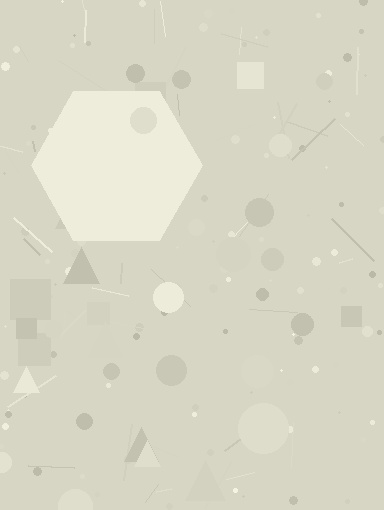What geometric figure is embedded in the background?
A hexagon is embedded in the background.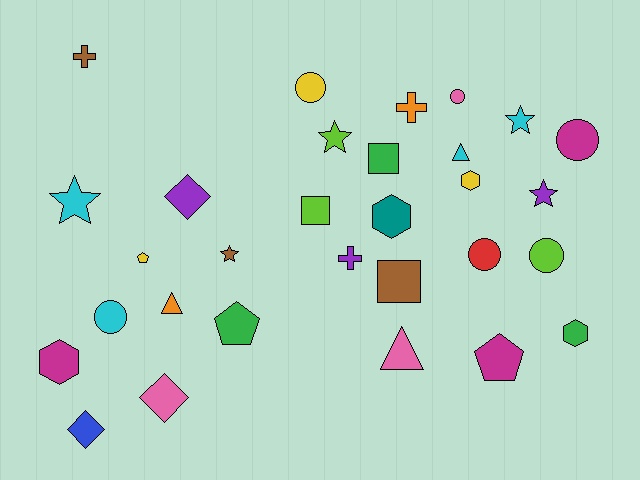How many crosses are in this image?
There are 3 crosses.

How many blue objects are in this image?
There is 1 blue object.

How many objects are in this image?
There are 30 objects.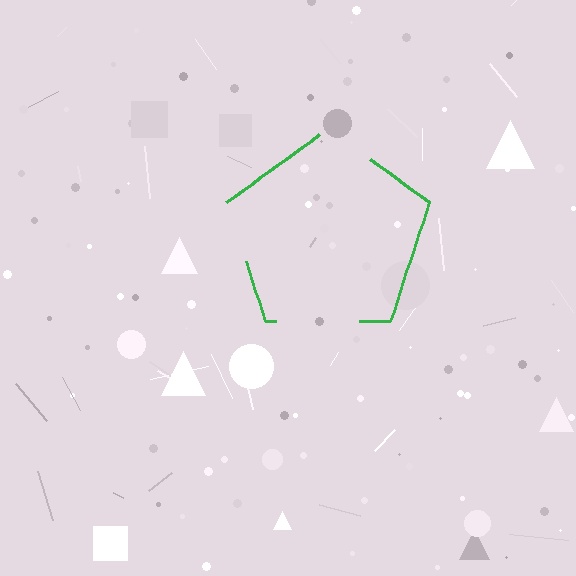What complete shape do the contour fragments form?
The contour fragments form a pentagon.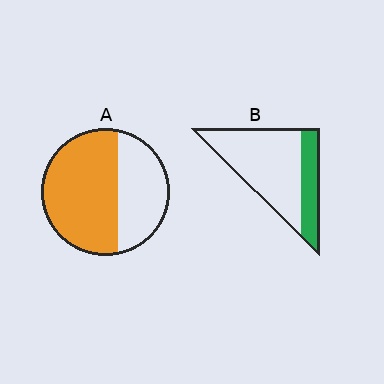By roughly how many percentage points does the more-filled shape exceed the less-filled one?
By roughly 35 percentage points (A over B).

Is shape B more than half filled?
No.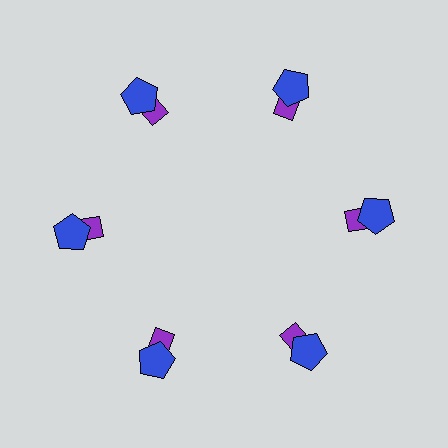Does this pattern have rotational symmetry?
Yes, this pattern has 6-fold rotational symmetry. It looks the same after rotating 60 degrees around the center.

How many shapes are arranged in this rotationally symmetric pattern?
There are 12 shapes, arranged in 6 groups of 2.